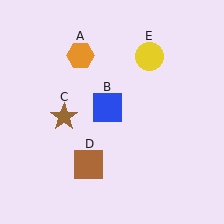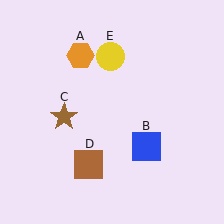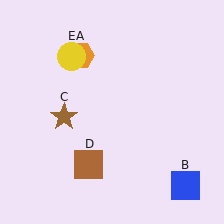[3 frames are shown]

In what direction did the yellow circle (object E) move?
The yellow circle (object E) moved left.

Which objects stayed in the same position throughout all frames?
Orange hexagon (object A) and brown star (object C) and brown square (object D) remained stationary.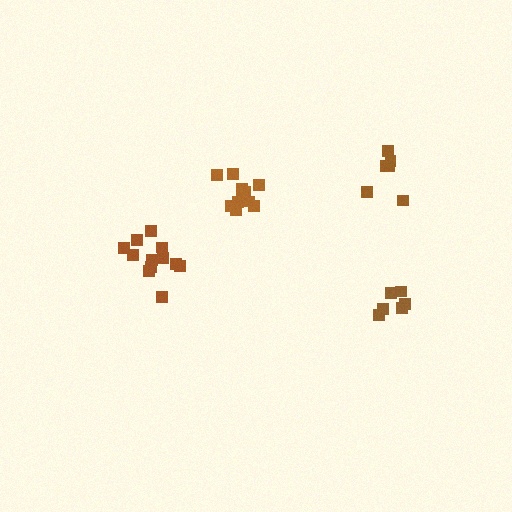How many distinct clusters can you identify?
There are 4 distinct clusters.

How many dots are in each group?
Group 1: 11 dots, Group 2: 6 dots, Group 3: 12 dots, Group 4: 6 dots (35 total).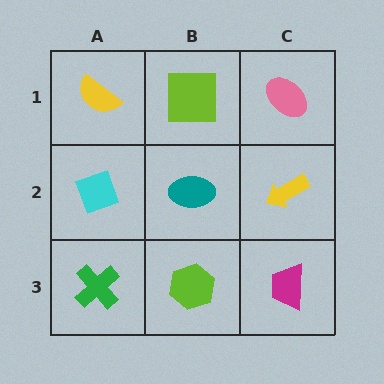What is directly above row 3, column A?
A cyan diamond.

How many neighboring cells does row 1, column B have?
3.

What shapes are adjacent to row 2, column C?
A pink ellipse (row 1, column C), a magenta trapezoid (row 3, column C), a teal ellipse (row 2, column B).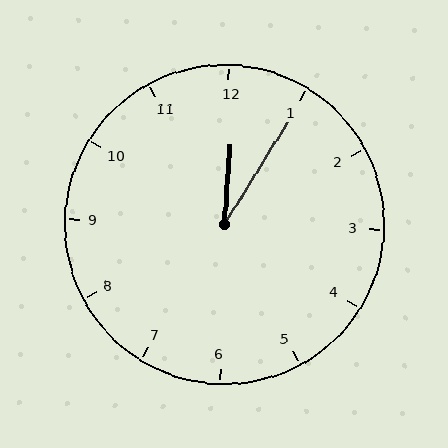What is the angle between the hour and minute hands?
Approximately 28 degrees.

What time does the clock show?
12:05.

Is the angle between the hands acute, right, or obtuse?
It is acute.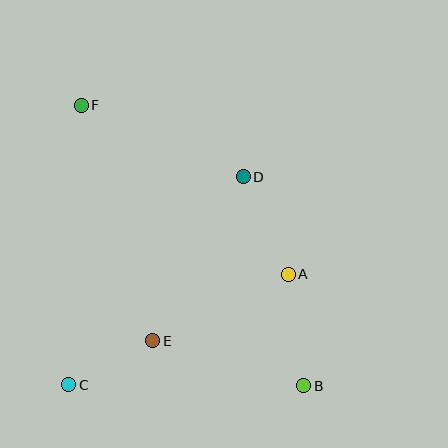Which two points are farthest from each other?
Points B and F are farthest from each other.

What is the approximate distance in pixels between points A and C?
The distance between A and C is approximately 246 pixels.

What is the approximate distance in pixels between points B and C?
The distance between B and C is approximately 235 pixels.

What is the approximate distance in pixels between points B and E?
The distance between B and E is approximately 158 pixels.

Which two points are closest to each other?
Points C and E are closest to each other.